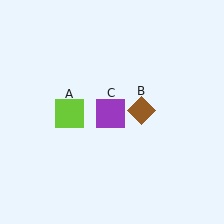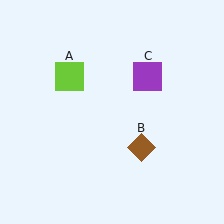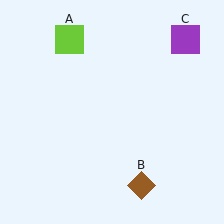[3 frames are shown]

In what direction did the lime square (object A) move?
The lime square (object A) moved up.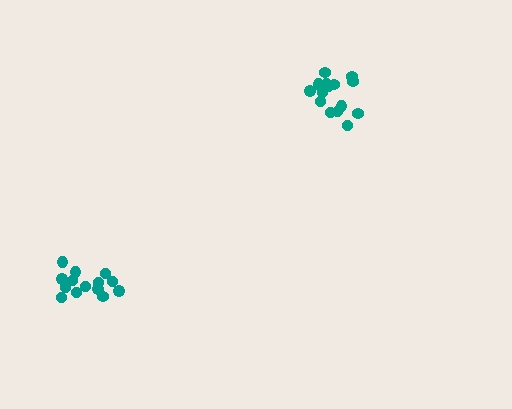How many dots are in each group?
Group 1: 15 dots, Group 2: 14 dots (29 total).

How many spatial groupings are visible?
There are 2 spatial groupings.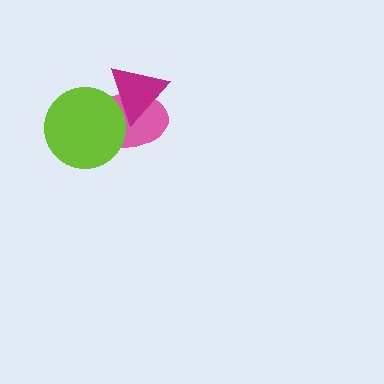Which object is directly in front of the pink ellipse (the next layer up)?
The magenta triangle is directly in front of the pink ellipse.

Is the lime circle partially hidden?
No, no other shape covers it.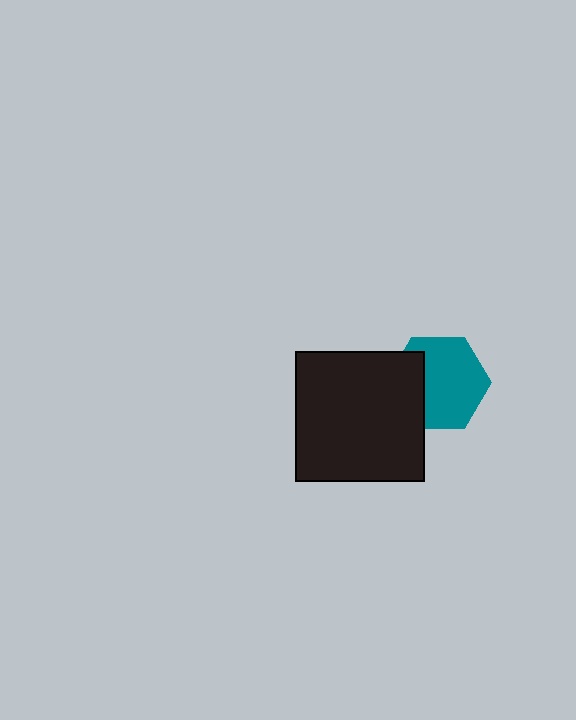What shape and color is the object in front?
The object in front is a black rectangle.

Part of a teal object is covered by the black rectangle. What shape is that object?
It is a hexagon.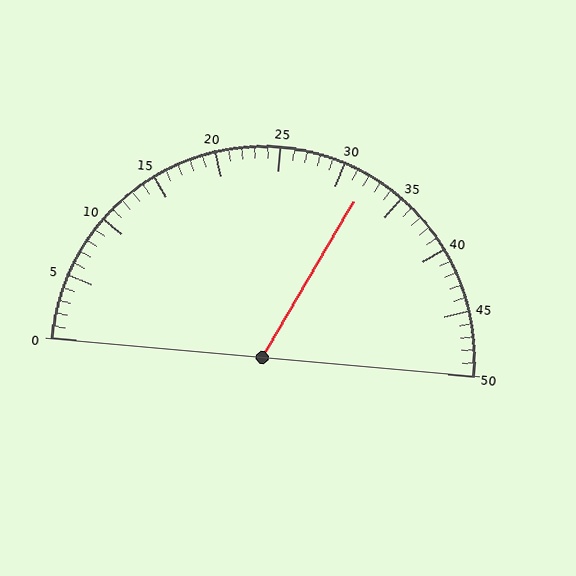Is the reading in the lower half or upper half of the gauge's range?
The reading is in the upper half of the range (0 to 50).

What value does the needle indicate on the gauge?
The needle indicates approximately 32.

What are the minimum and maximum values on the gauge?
The gauge ranges from 0 to 50.